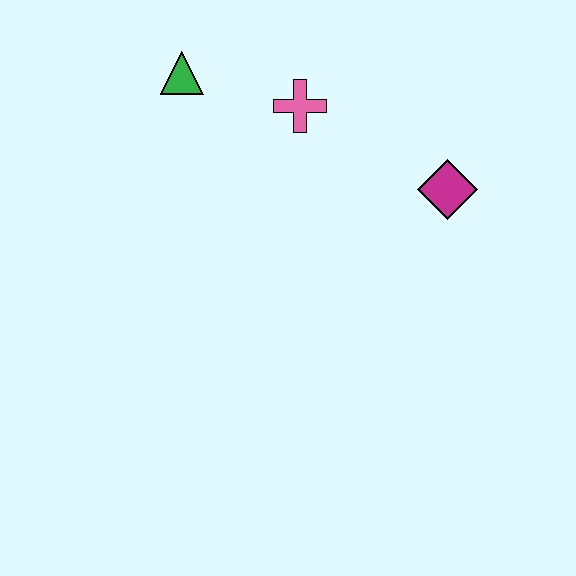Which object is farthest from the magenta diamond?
The green triangle is farthest from the magenta diamond.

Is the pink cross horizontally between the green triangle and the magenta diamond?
Yes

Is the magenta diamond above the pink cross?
No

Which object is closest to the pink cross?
The green triangle is closest to the pink cross.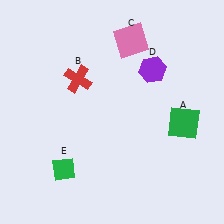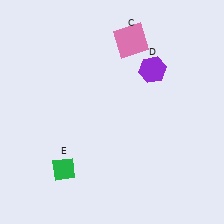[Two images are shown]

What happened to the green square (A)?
The green square (A) was removed in Image 2. It was in the bottom-right area of Image 1.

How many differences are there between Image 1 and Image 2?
There are 2 differences between the two images.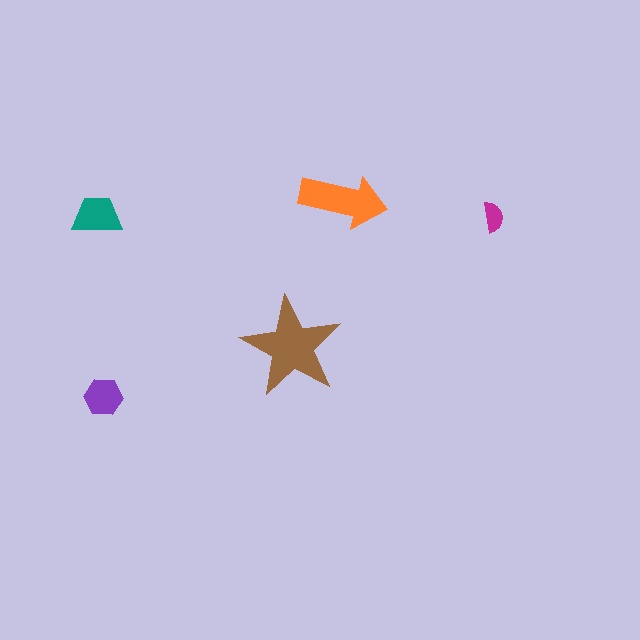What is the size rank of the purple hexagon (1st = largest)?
4th.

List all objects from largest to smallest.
The brown star, the orange arrow, the teal trapezoid, the purple hexagon, the magenta semicircle.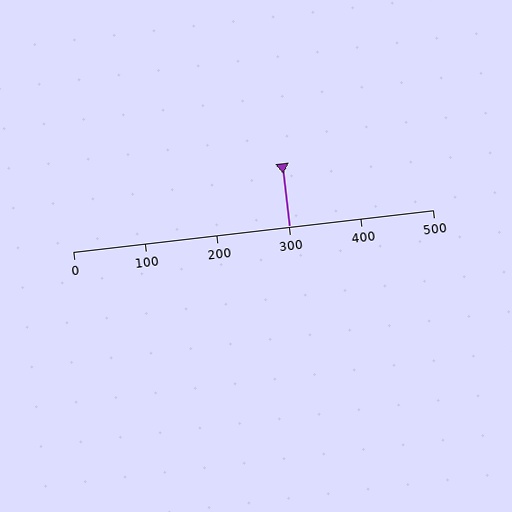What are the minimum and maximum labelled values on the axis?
The axis runs from 0 to 500.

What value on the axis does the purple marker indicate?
The marker indicates approximately 300.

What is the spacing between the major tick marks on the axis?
The major ticks are spaced 100 apart.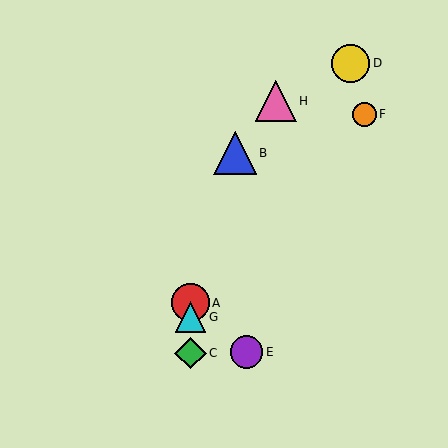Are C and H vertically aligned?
No, C is at x≈190 and H is at x≈276.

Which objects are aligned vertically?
Objects A, C, G are aligned vertically.